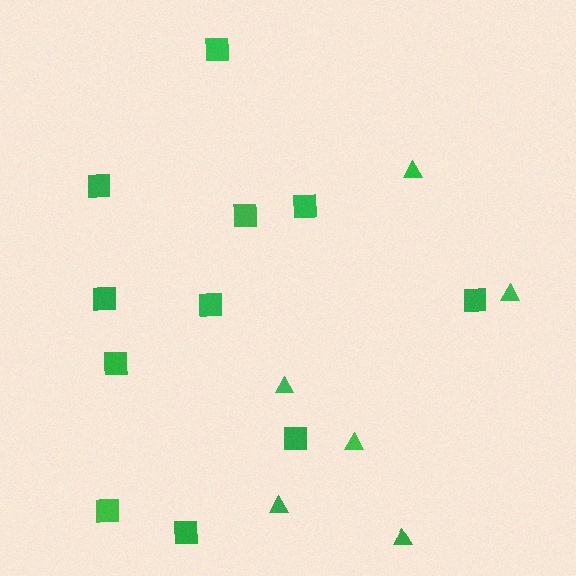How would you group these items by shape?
There are 2 groups: one group of triangles (6) and one group of squares (11).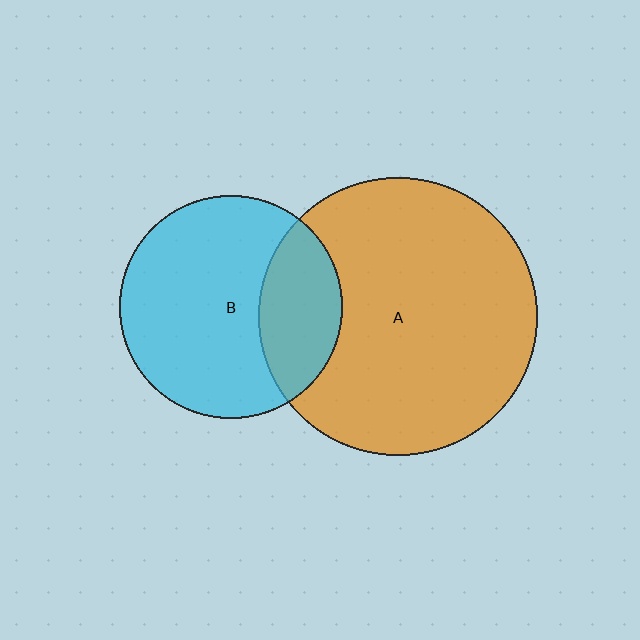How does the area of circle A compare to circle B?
Approximately 1.6 times.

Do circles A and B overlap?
Yes.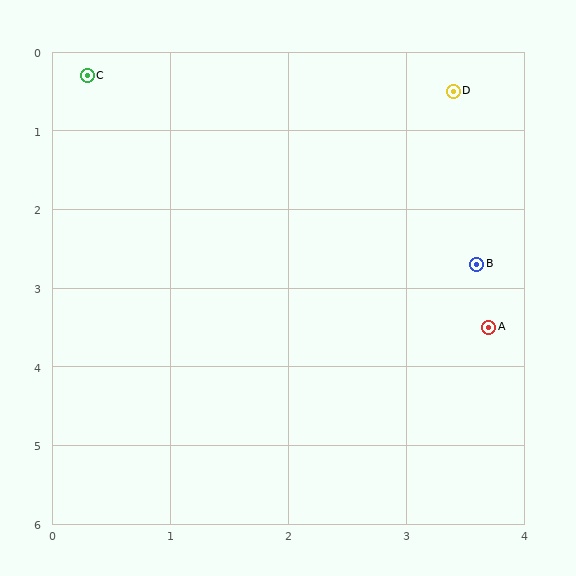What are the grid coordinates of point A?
Point A is at approximately (3.7, 3.5).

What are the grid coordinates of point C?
Point C is at approximately (0.3, 0.3).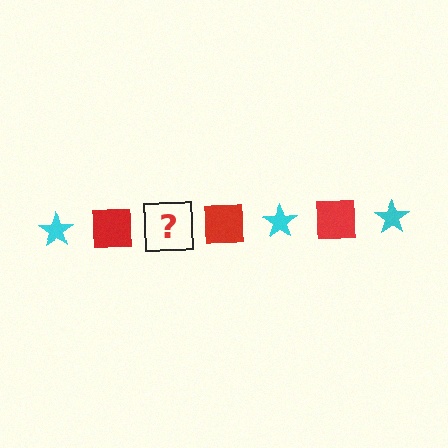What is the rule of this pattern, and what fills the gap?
The rule is that the pattern alternates between cyan star and red square. The gap should be filled with a cyan star.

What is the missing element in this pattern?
The missing element is a cyan star.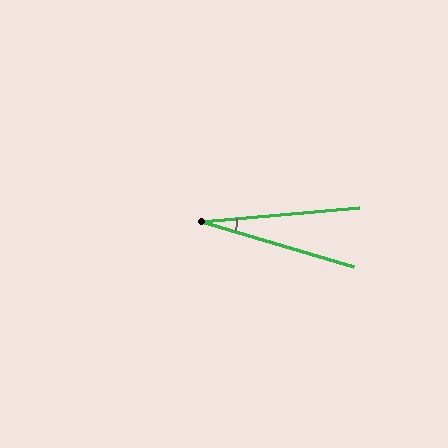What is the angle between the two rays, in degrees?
Approximately 22 degrees.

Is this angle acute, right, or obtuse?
It is acute.